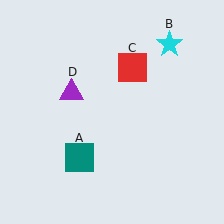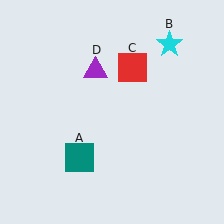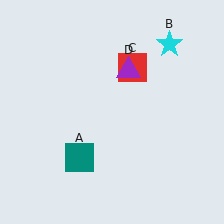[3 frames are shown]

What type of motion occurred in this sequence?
The purple triangle (object D) rotated clockwise around the center of the scene.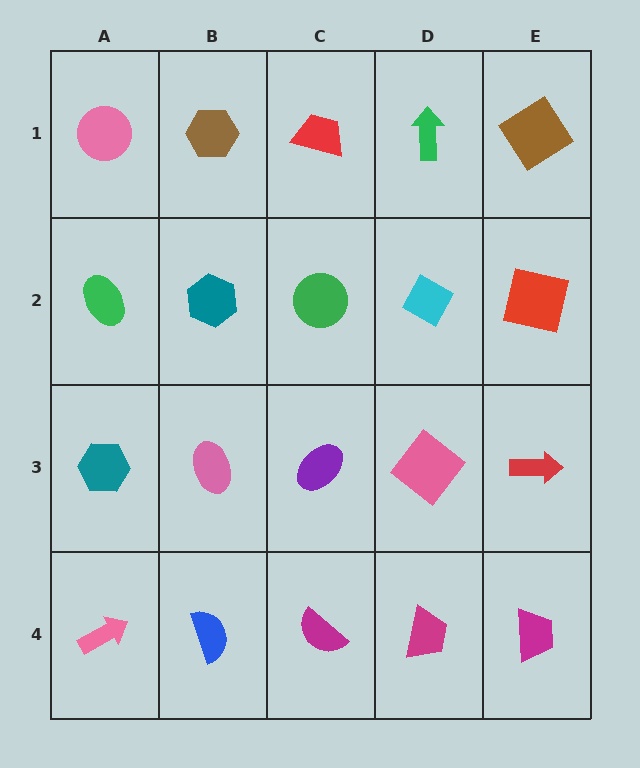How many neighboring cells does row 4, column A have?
2.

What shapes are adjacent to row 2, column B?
A brown hexagon (row 1, column B), a pink ellipse (row 3, column B), a green ellipse (row 2, column A), a green circle (row 2, column C).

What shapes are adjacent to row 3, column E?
A red square (row 2, column E), a magenta trapezoid (row 4, column E), a pink diamond (row 3, column D).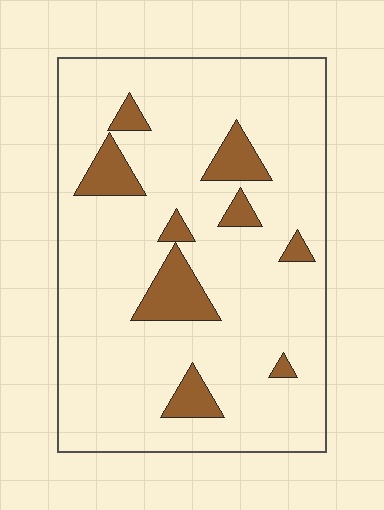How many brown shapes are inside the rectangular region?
9.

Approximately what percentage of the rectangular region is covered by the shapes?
Approximately 15%.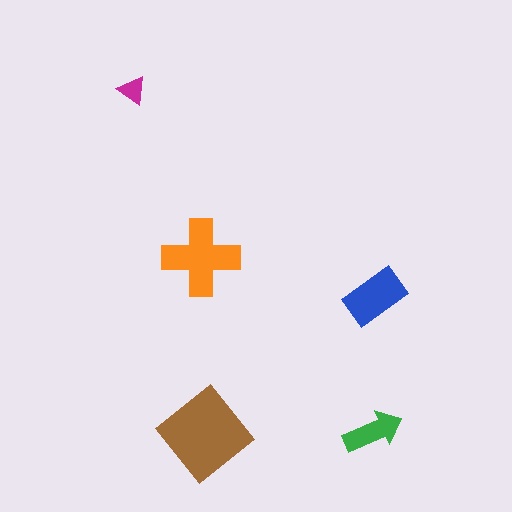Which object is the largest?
The brown diamond.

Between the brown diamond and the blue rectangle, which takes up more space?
The brown diamond.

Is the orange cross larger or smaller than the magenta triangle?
Larger.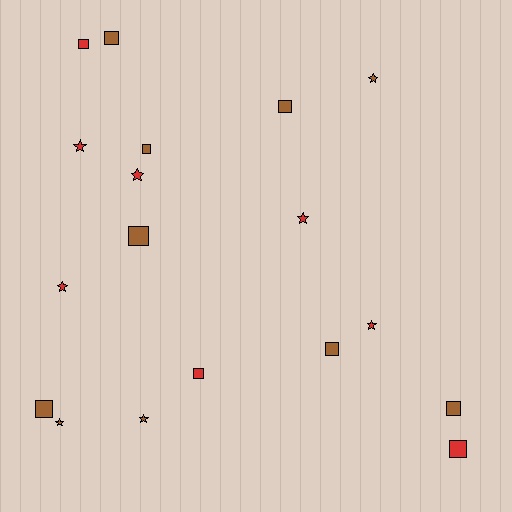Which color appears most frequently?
Brown, with 10 objects.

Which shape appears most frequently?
Square, with 10 objects.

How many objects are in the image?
There are 18 objects.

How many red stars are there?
There are 5 red stars.